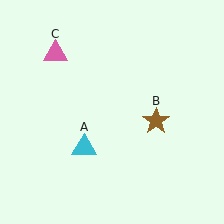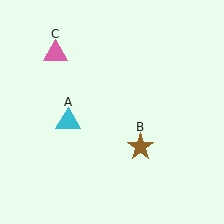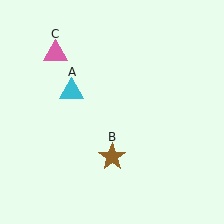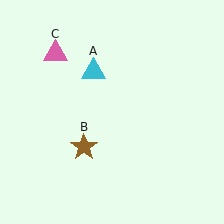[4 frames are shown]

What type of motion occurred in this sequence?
The cyan triangle (object A), brown star (object B) rotated clockwise around the center of the scene.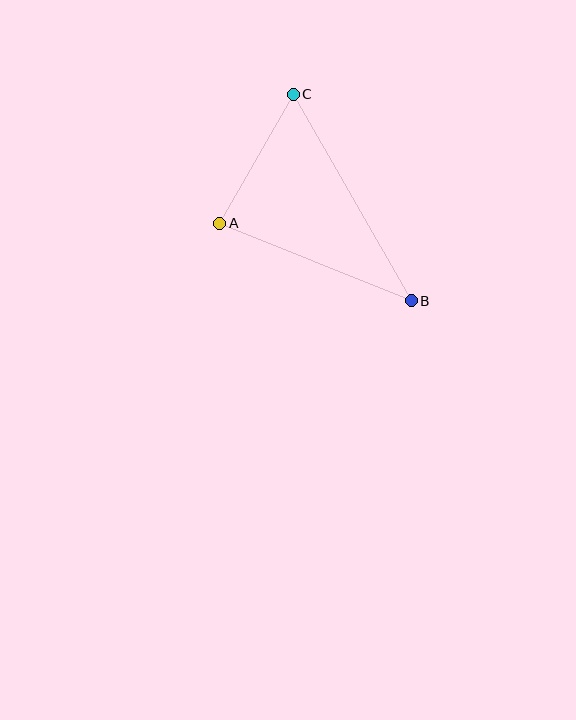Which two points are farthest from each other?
Points B and C are farthest from each other.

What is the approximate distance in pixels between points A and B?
The distance between A and B is approximately 207 pixels.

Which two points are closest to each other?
Points A and C are closest to each other.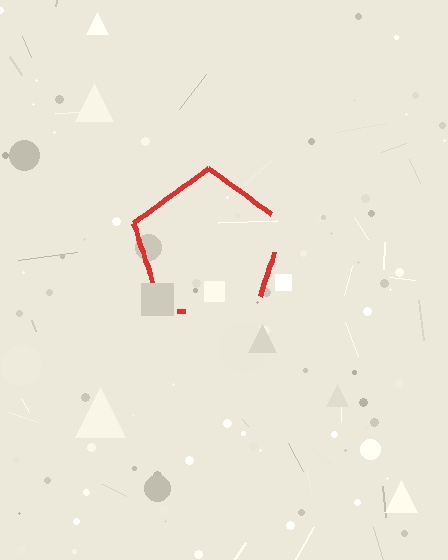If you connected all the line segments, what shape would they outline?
They would outline a pentagon.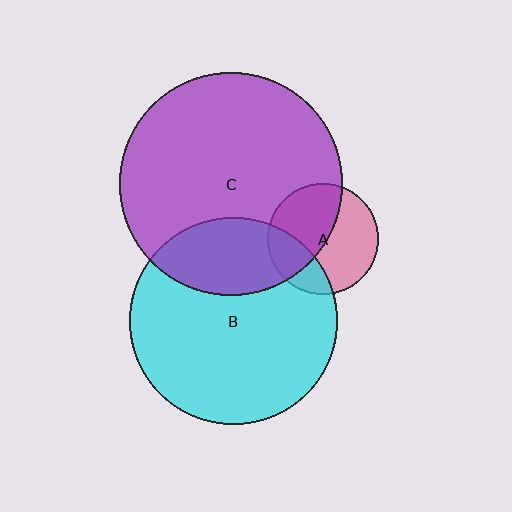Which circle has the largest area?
Circle C (purple).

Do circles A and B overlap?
Yes.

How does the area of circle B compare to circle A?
Approximately 3.5 times.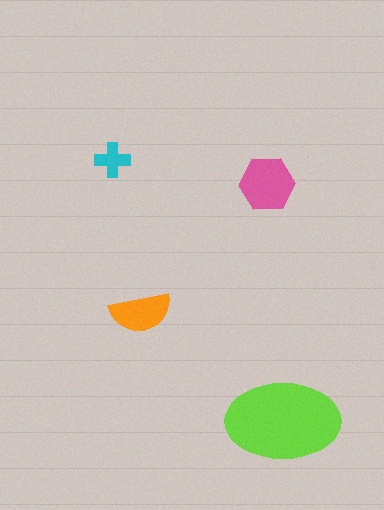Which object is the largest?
The lime ellipse.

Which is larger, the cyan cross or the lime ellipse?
The lime ellipse.